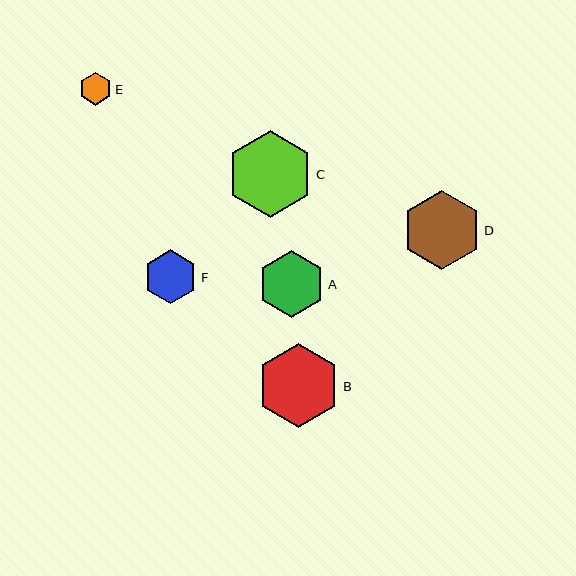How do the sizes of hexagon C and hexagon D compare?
Hexagon C and hexagon D are approximately the same size.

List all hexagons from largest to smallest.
From largest to smallest: C, B, D, A, F, E.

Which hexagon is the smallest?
Hexagon E is the smallest with a size of approximately 33 pixels.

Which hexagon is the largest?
Hexagon C is the largest with a size of approximately 87 pixels.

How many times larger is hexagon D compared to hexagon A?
Hexagon D is approximately 1.2 times the size of hexagon A.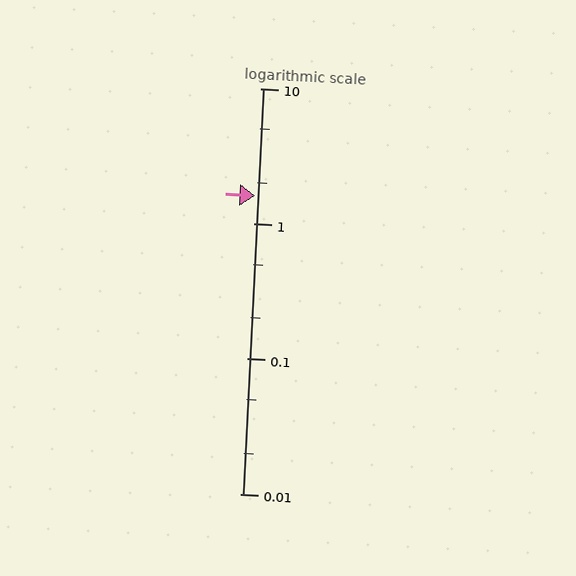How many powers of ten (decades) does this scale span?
The scale spans 3 decades, from 0.01 to 10.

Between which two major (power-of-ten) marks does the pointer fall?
The pointer is between 1 and 10.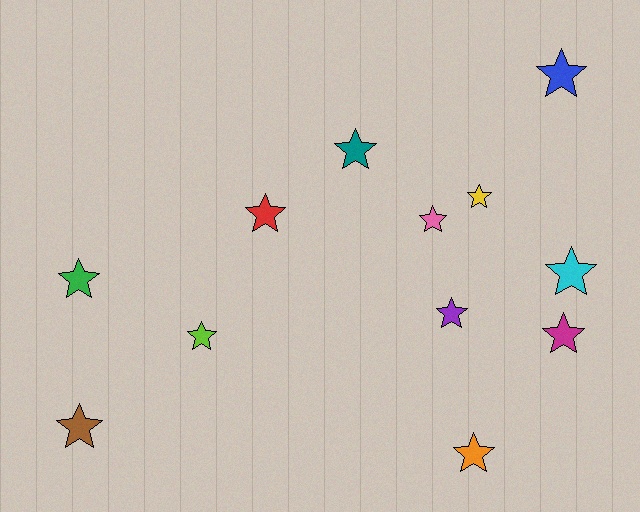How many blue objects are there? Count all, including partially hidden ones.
There is 1 blue object.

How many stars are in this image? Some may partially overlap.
There are 12 stars.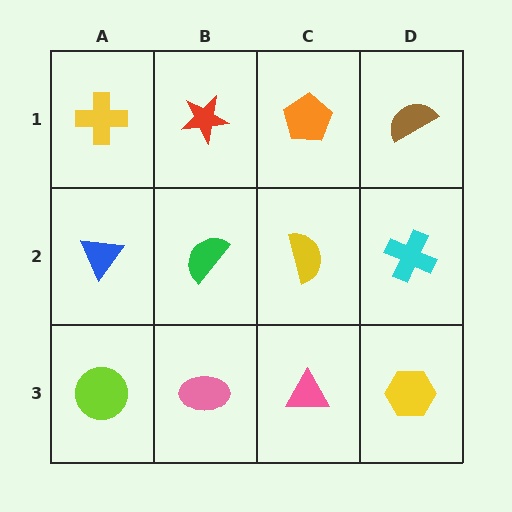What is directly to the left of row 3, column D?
A pink triangle.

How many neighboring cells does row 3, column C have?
3.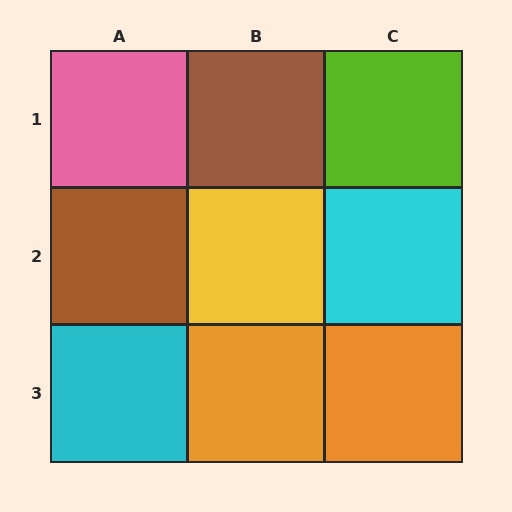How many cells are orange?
2 cells are orange.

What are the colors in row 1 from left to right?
Pink, brown, lime.